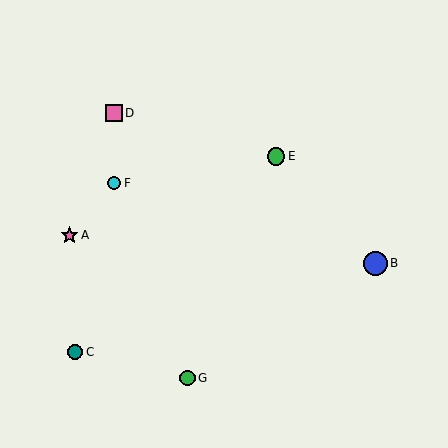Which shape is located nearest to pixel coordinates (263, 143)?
The green circle (labeled E) at (276, 156) is nearest to that location.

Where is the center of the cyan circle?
The center of the cyan circle is at (114, 183).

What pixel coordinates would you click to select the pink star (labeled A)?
Click at (70, 235) to select the pink star A.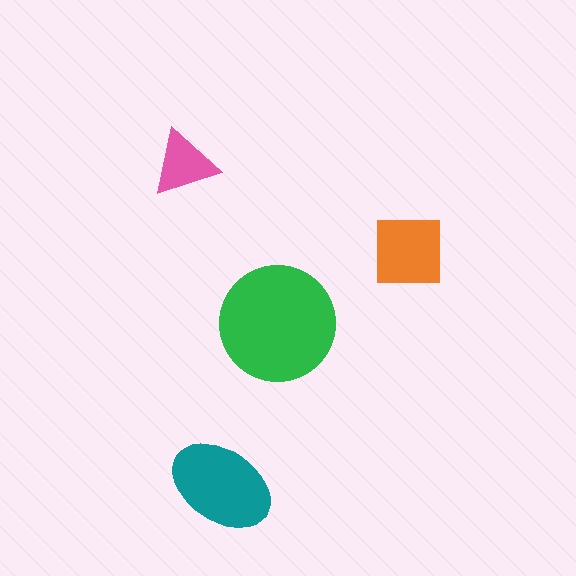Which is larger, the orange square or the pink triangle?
The orange square.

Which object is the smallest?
The pink triangle.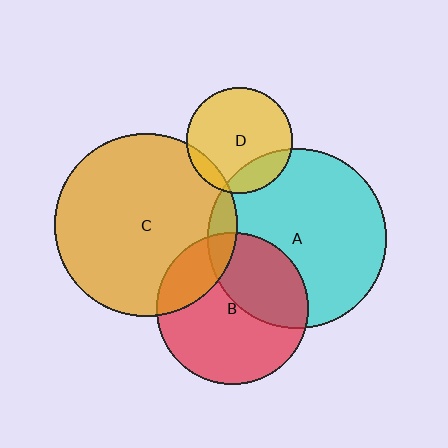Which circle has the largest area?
Circle C (orange).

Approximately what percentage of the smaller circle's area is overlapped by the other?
Approximately 20%.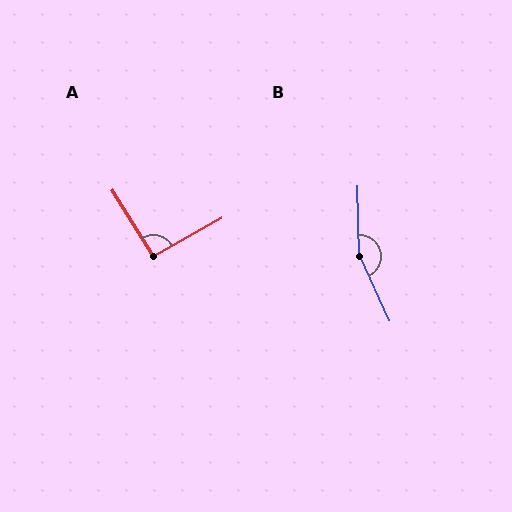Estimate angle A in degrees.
Approximately 93 degrees.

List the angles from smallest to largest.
A (93°), B (156°).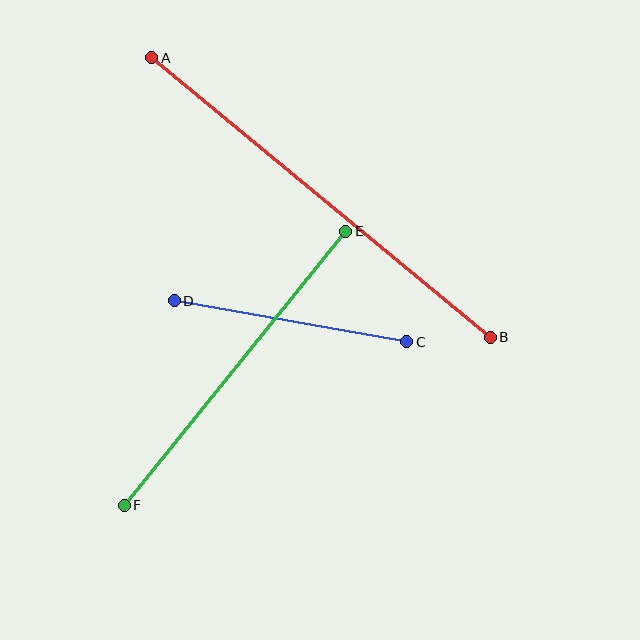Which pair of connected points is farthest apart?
Points A and B are farthest apart.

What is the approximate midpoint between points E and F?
The midpoint is at approximately (235, 368) pixels.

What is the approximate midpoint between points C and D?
The midpoint is at approximately (291, 321) pixels.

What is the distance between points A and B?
The distance is approximately 439 pixels.